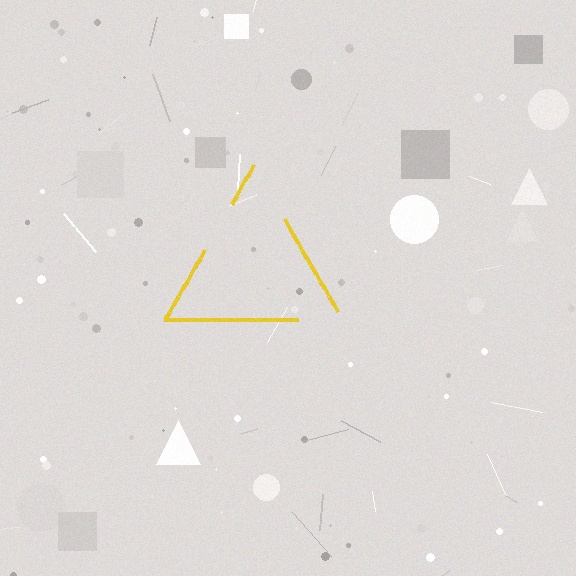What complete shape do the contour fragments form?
The contour fragments form a triangle.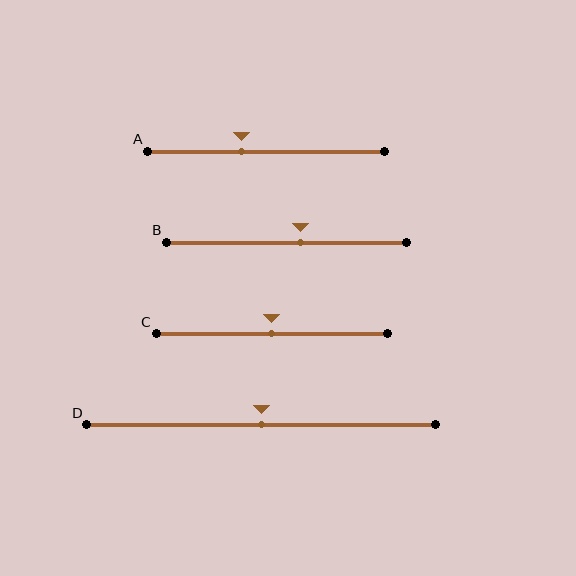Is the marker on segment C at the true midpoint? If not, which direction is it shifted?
Yes, the marker on segment C is at the true midpoint.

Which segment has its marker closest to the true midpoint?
Segment C has its marker closest to the true midpoint.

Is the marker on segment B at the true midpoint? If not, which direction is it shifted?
No, the marker on segment B is shifted to the right by about 6% of the segment length.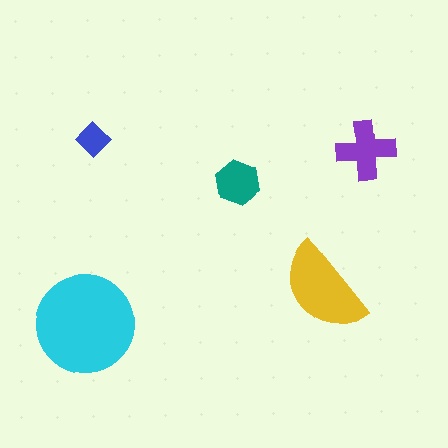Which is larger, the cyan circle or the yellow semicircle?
The cyan circle.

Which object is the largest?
The cyan circle.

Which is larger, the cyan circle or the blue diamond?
The cyan circle.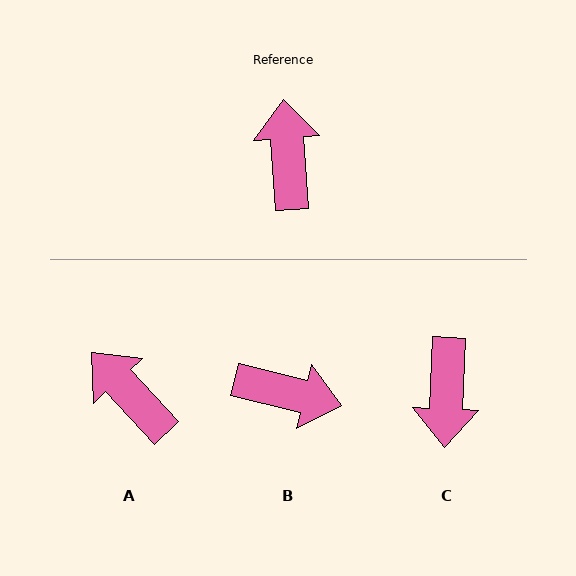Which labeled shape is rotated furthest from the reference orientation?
C, about 173 degrees away.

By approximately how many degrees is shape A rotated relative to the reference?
Approximately 38 degrees counter-clockwise.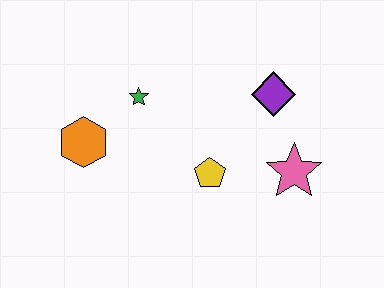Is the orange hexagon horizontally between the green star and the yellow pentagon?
No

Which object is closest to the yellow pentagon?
The pink star is closest to the yellow pentagon.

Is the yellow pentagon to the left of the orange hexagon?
No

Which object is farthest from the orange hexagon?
The pink star is farthest from the orange hexagon.